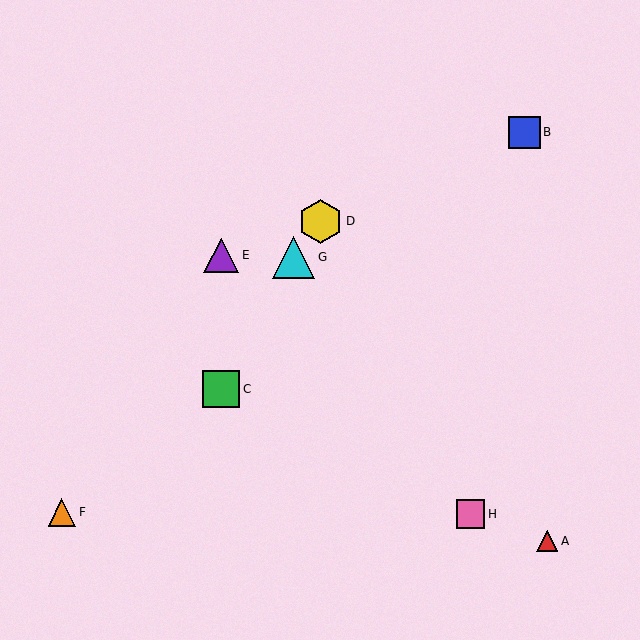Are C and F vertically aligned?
No, C is at x≈221 and F is at x≈62.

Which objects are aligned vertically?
Objects C, E are aligned vertically.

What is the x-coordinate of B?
Object B is at x≈524.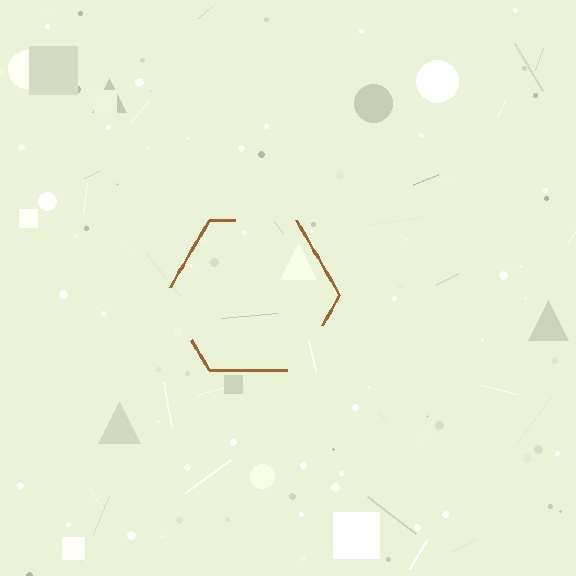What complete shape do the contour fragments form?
The contour fragments form a hexagon.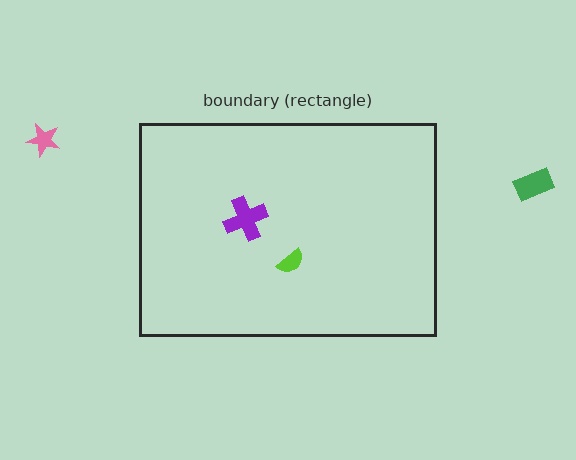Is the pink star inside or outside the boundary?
Outside.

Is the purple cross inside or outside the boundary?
Inside.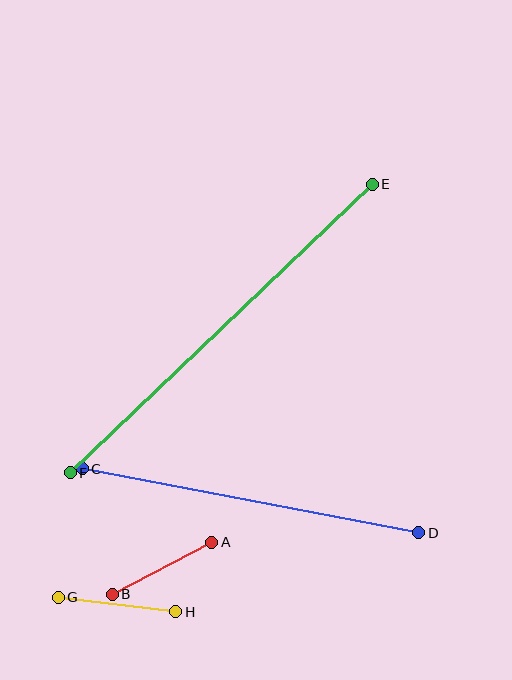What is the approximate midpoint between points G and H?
The midpoint is at approximately (117, 605) pixels.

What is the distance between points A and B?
The distance is approximately 113 pixels.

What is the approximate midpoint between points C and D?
The midpoint is at approximately (250, 501) pixels.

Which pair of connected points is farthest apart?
Points E and F are farthest apart.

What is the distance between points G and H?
The distance is approximately 118 pixels.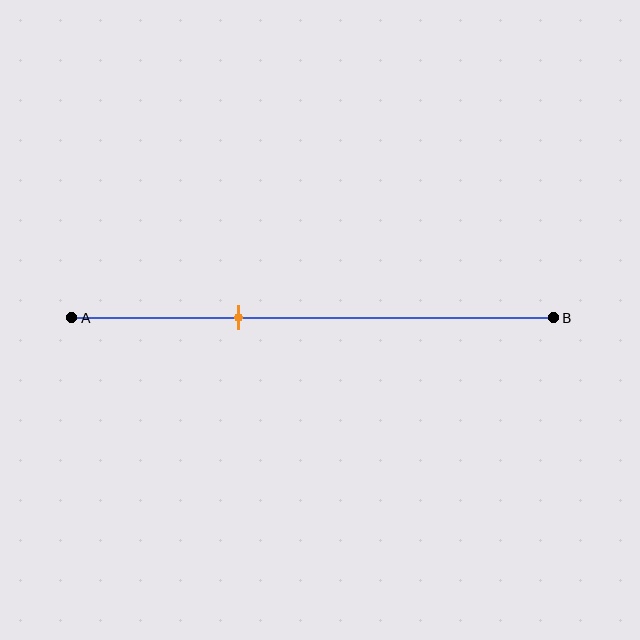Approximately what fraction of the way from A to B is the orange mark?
The orange mark is approximately 35% of the way from A to B.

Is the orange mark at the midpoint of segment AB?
No, the mark is at about 35% from A, not at the 50% midpoint.